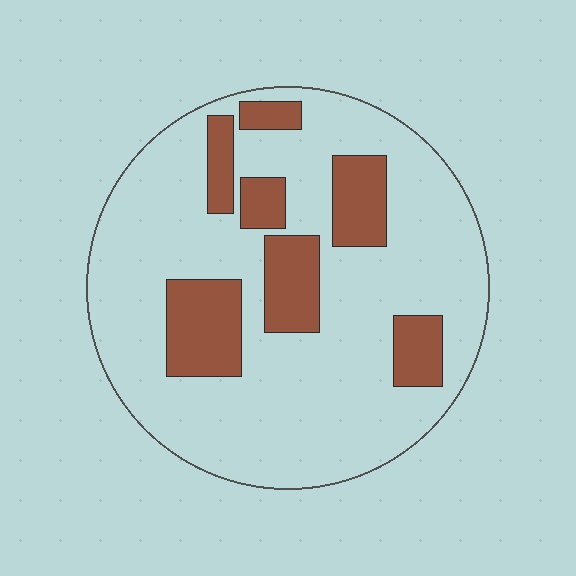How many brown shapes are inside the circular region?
7.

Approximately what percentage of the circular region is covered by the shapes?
Approximately 20%.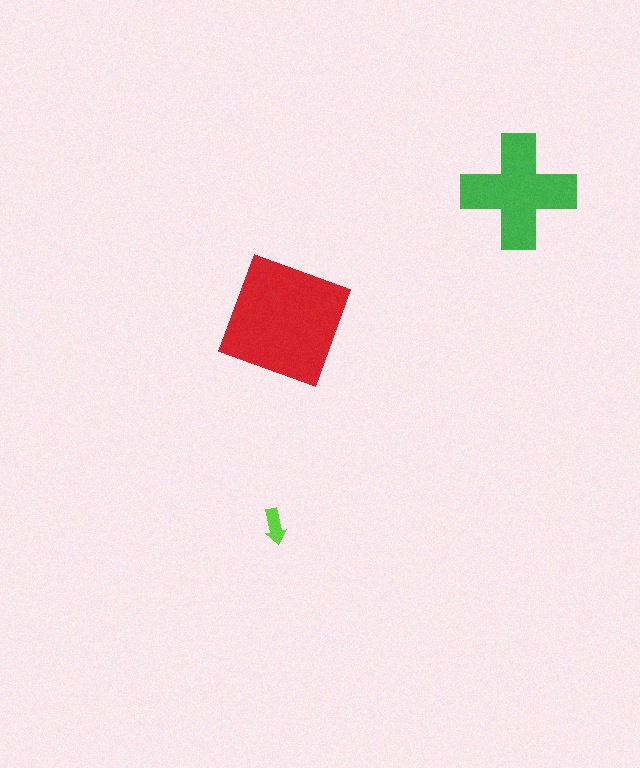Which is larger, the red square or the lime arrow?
The red square.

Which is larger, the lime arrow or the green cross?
The green cross.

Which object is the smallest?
The lime arrow.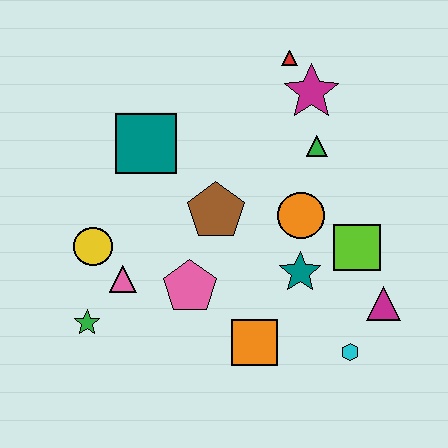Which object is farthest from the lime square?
The green star is farthest from the lime square.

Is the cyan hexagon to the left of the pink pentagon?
No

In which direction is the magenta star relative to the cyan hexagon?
The magenta star is above the cyan hexagon.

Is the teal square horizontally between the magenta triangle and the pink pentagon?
No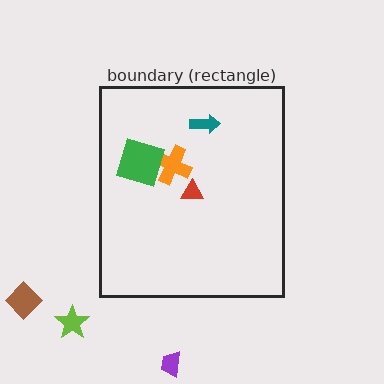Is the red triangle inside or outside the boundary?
Inside.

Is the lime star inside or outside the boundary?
Outside.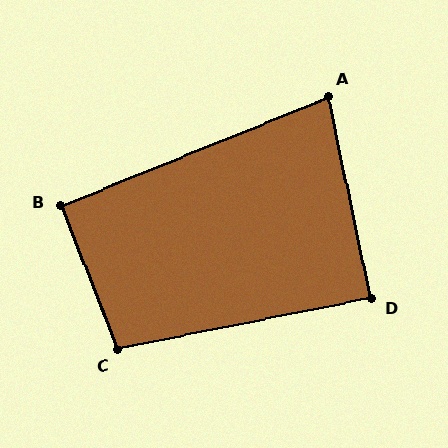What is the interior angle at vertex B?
Approximately 90 degrees (approximately right).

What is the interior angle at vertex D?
Approximately 90 degrees (approximately right).